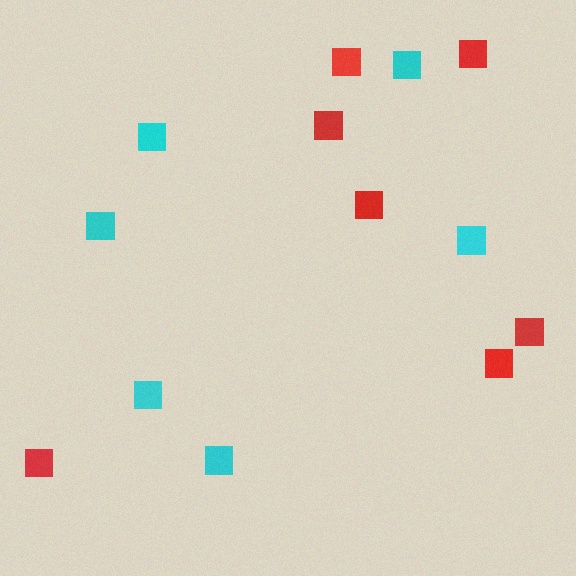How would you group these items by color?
There are 2 groups: one group of red squares (7) and one group of cyan squares (6).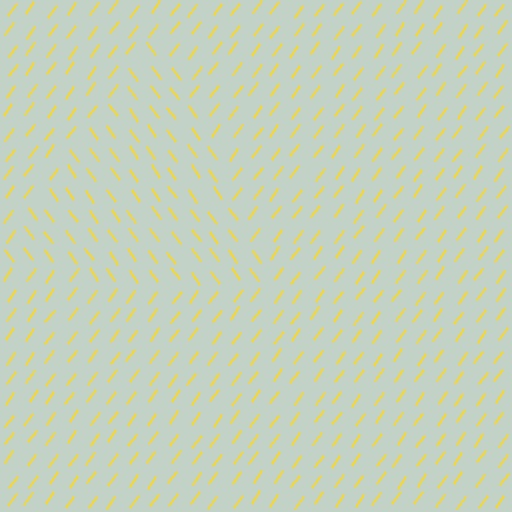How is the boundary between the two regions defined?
The boundary is defined purely by a change in line orientation (approximately 72 degrees difference). All lines are the same color and thickness.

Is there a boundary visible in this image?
Yes, there is a texture boundary formed by a change in line orientation.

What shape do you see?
I see a triangle.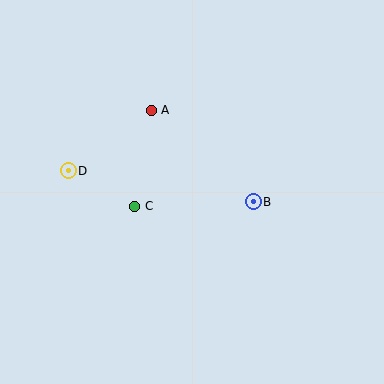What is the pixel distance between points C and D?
The distance between C and D is 75 pixels.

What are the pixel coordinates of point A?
Point A is at (151, 110).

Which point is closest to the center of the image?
Point C at (135, 206) is closest to the center.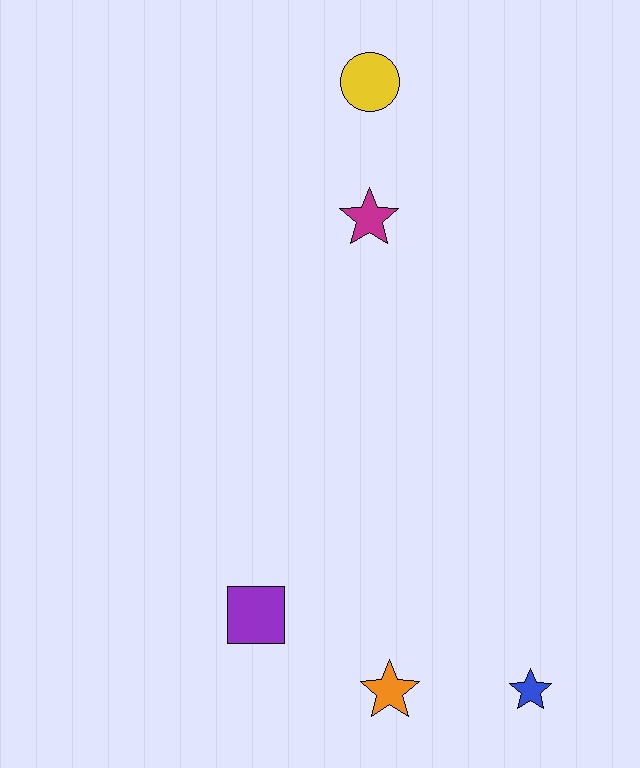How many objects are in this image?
There are 5 objects.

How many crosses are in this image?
There are no crosses.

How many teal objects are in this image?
There are no teal objects.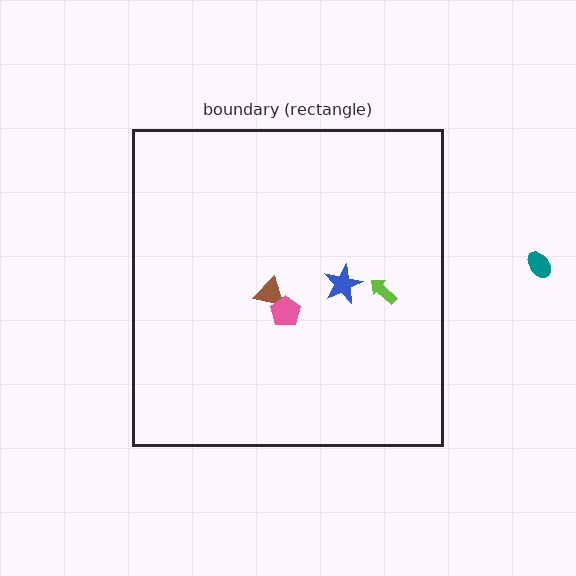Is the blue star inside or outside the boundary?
Inside.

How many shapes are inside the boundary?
4 inside, 1 outside.